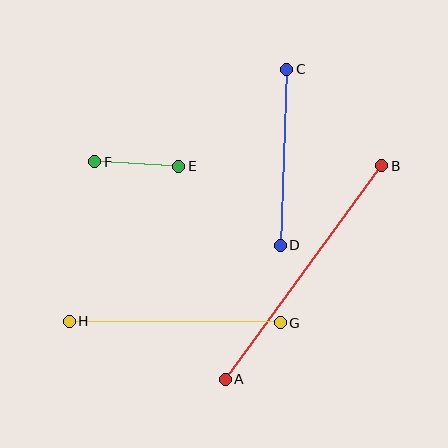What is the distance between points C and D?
The distance is approximately 176 pixels.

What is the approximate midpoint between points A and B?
The midpoint is at approximately (303, 273) pixels.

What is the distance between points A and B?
The distance is approximately 265 pixels.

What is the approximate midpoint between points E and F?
The midpoint is at approximately (137, 164) pixels.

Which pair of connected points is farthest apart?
Points A and B are farthest apart.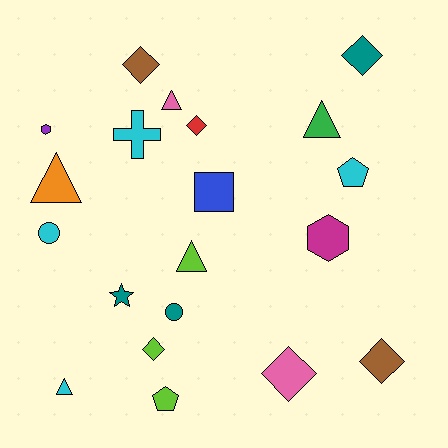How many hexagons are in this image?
There are 2 hexagons.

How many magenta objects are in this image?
There is 1 magenta object.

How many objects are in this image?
There are 20 objects.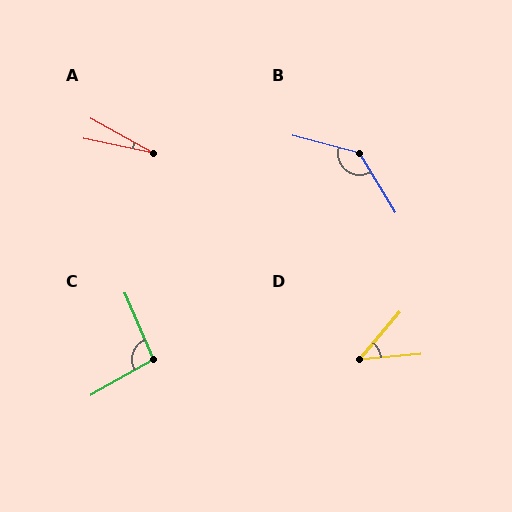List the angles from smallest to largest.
A (18°), D (45°), C (97°), B (136°).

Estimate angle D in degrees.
Approximately 45 degrees.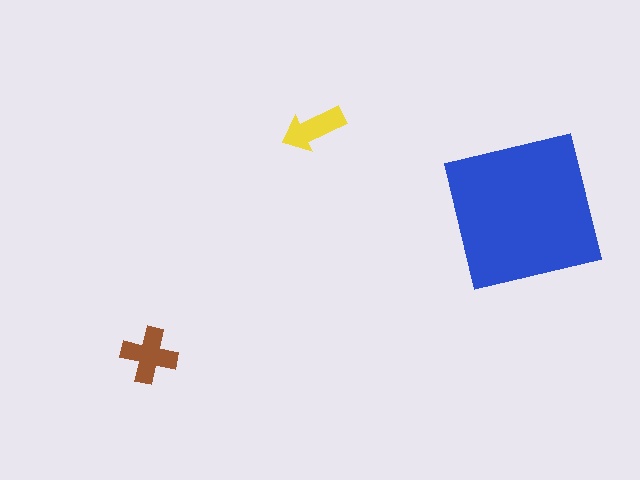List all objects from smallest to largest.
The yellow arrow, the brown cross, the blue square.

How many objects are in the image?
There are 3 objects in the image.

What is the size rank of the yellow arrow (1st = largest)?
3rd.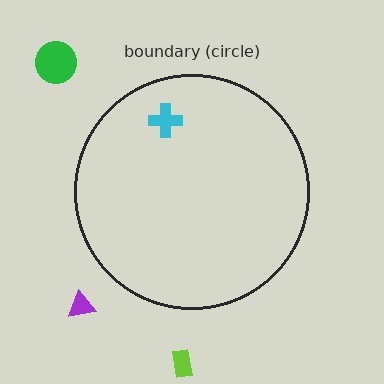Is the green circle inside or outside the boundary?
Outside.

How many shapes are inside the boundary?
1 inside, 3 outside.